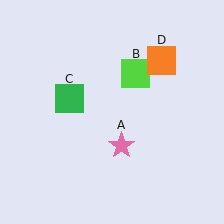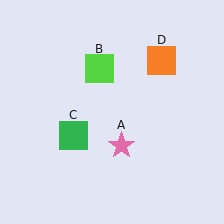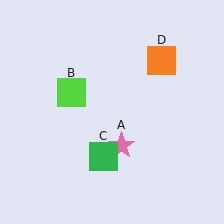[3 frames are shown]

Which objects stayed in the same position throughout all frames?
Pink star (object A) and orange square (object D) remained stationary.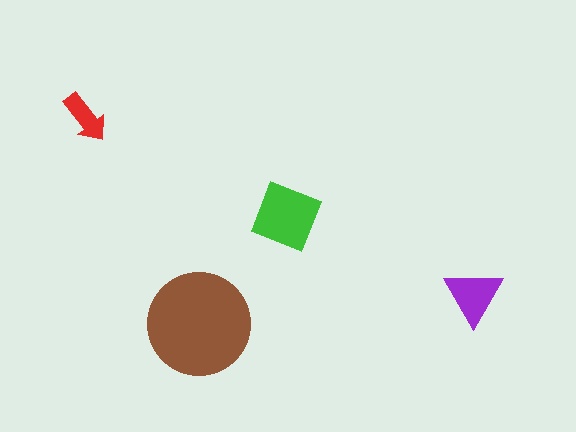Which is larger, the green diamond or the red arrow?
The green diamond.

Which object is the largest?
The brown circle.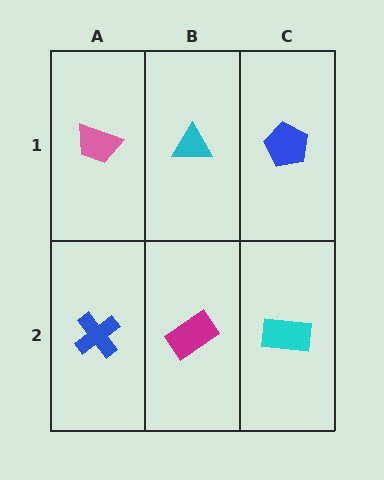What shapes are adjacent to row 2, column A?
A pink trapezoid (row 1, column A), a magenta rectangle (row 2, column B).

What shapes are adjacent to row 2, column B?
A cyan triangle (row 1, column B), a blue cross (row 2, column A), a cyan rectangle (row 2, column C).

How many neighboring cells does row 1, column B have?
3.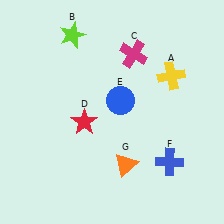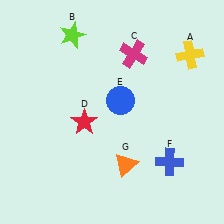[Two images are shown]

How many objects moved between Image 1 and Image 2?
1 object moved between the two images.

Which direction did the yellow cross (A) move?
The yellow cross (A) moved up.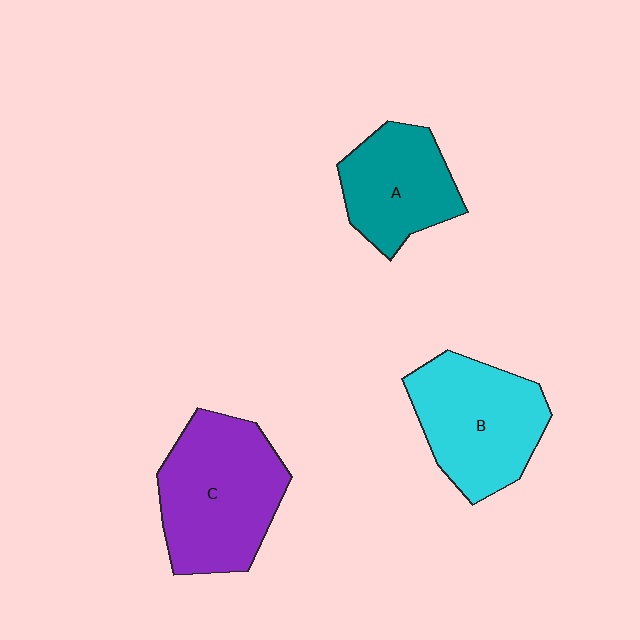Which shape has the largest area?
Shape C (purple).